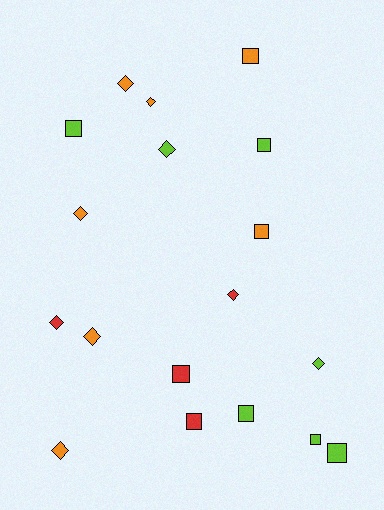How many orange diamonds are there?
There are 5 orange diamonds.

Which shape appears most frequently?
Square, with 9 objects.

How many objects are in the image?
There are 18 objects.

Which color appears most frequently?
Lime, with 7 objects.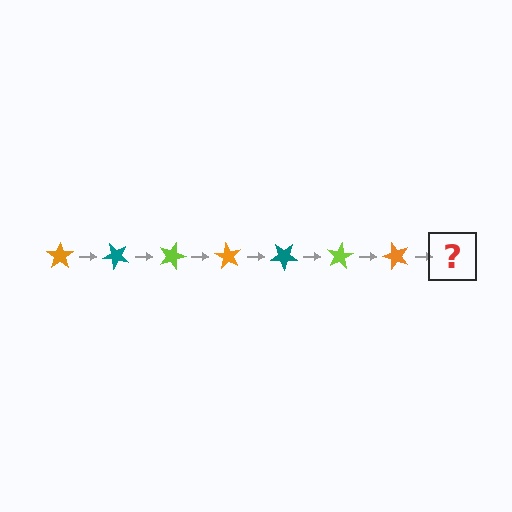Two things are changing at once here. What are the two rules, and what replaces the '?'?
The two rules are that it rotates 45 degrees each step and the color cycles through orange, teal, and lime. The '?' should be a teal star, rotated 315 degrees from the start.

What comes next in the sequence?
The next element should be a teal star, rotated 315 degrees from the start.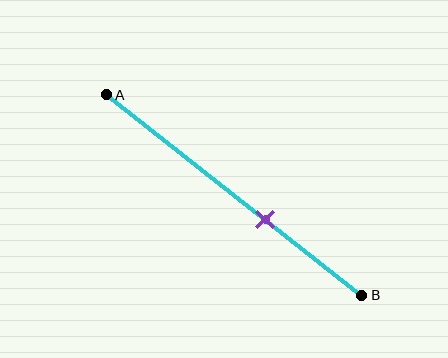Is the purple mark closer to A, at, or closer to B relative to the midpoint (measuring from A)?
The purple mark is closer to point B than the midpoint of segment AB.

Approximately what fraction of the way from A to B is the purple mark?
The purple mark is approximately 60% of the way from A to B.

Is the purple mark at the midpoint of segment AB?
No, the mark is at about 60% from A, not at the 50% midpoint.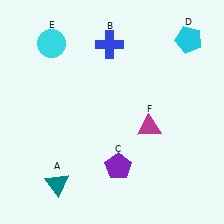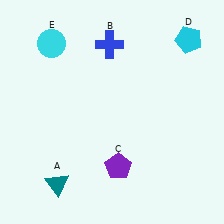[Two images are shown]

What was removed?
The magenta triangle (F) was removed in Image 2.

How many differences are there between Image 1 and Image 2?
There is 1 difference between the two images.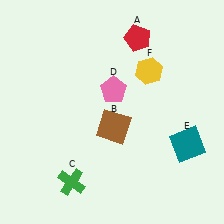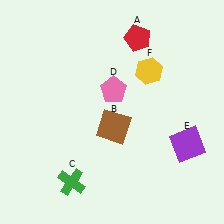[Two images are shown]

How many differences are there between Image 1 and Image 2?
There is 1 difference between the two images.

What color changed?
The square (E) changed from teal in Image 1 to purple in Image 2.